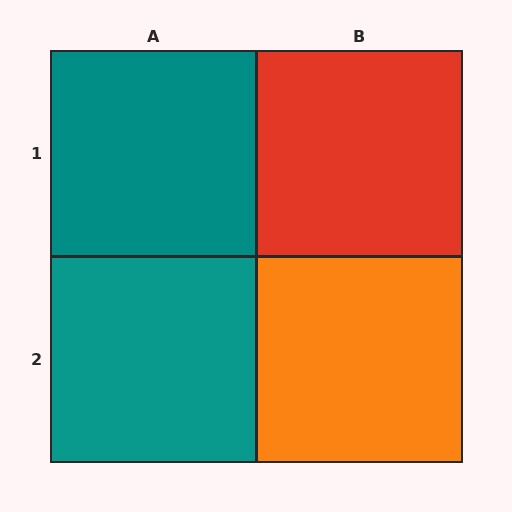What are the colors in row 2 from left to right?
Teal, orange.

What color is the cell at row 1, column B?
Red.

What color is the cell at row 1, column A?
Teal.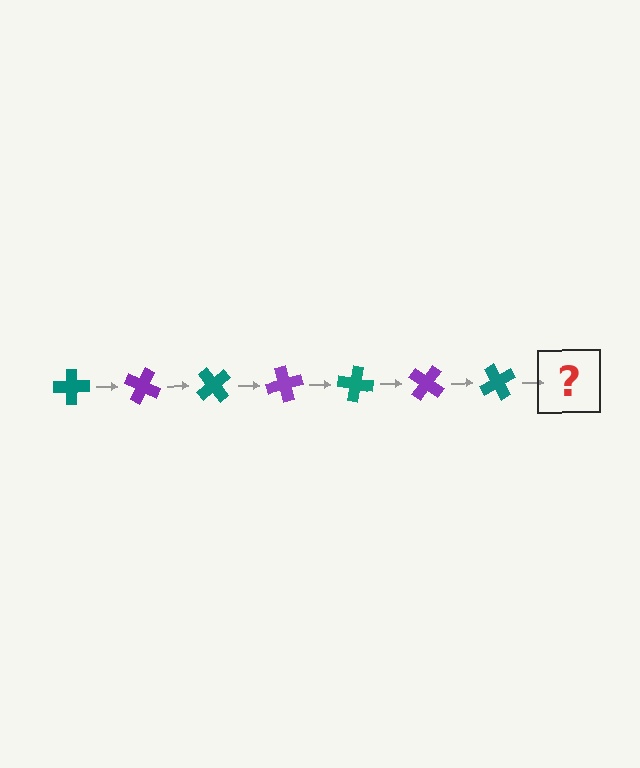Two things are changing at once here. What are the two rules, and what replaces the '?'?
The two rules are that it rotates 25 degrees each step and the color cycles through teal and purple. The '?' should be a purple cross, rotated 175 degrees from the start.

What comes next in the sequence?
The next element should be a purple cross, rotated 175 degrees from the start.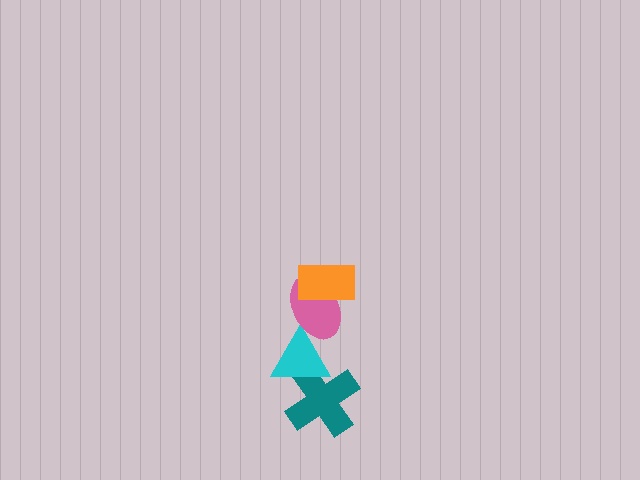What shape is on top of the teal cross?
The cyan triangle is on top of the teal cross.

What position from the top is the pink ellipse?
The pink ellipse is 2nd from the top.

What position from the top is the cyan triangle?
The cyan triangle is 3rd from the top.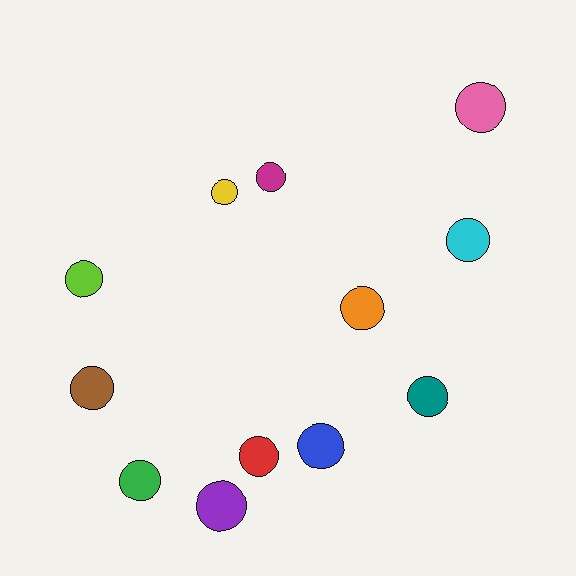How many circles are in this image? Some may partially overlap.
There are 12 circles.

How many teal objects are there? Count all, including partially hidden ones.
There is 1 teal object.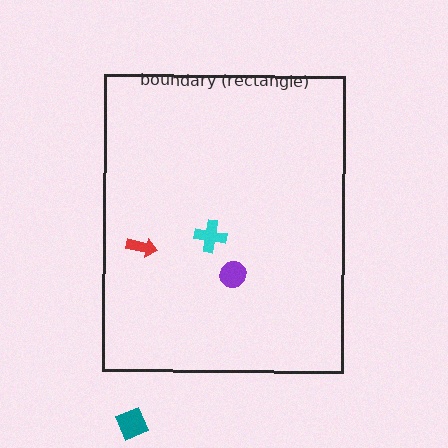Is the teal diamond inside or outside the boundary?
Outside.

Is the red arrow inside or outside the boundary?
Inside.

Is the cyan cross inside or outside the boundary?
Inside.